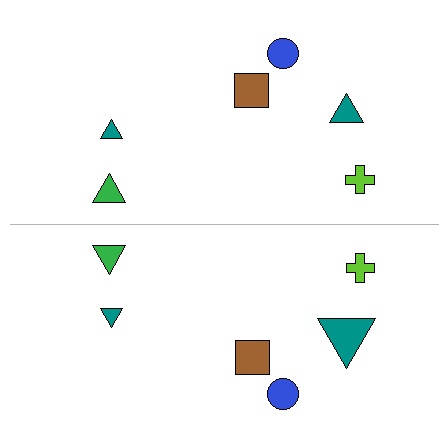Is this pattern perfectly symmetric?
No, the pattern is not perfectly symmetric. The teal triangle on the bottom side has a different size than its mirror counterpart.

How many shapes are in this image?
There are 12 shapes in this image.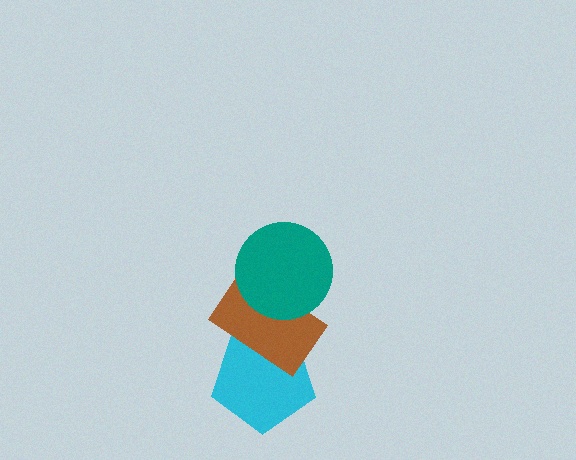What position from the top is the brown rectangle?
The brown rectangle is 2nd from the top.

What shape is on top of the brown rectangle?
The teal circle is on top of the brown rectangle.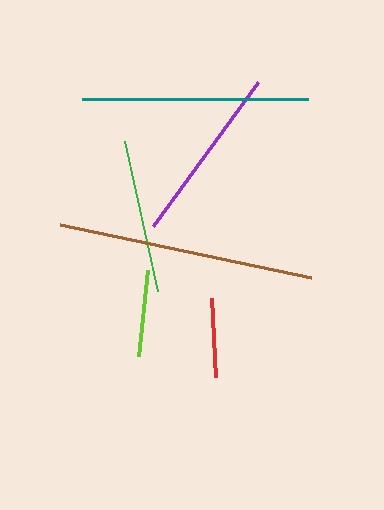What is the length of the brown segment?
The brown segment is approximately 257 pixels long.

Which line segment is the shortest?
The red line is the shortest at approximately 80 pixels.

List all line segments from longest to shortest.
From longest to shortest: brown, teal, purple, green, lime, red.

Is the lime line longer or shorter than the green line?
The green line is longer than the lime line.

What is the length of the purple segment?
The purple segment is approximately 178 pixels long.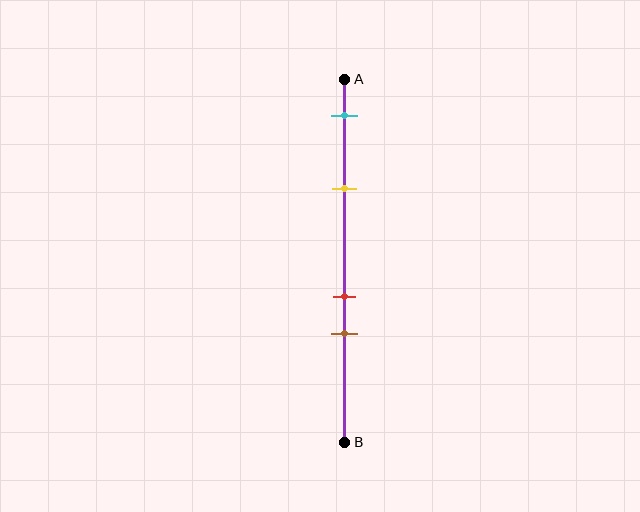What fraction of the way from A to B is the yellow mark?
The yellow mark is approximately 30% (0.3) of the way from A to B.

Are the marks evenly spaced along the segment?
No, the marks are not evenly spaced.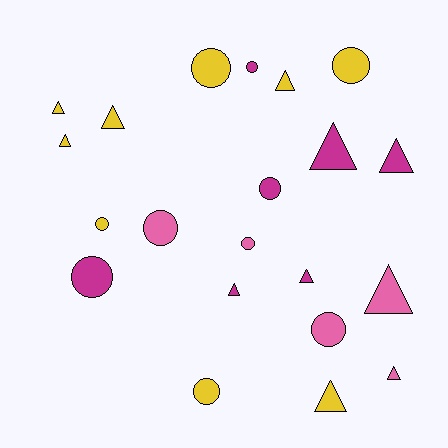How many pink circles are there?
There are 3 pink circles.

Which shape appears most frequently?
Triangle, with 11 objects.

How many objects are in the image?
There are 21 objects.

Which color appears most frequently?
Yellow, with 9 objects.